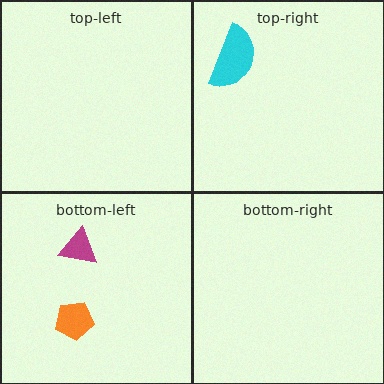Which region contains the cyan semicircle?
The top-right region.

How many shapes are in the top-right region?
1.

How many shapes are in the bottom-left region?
2.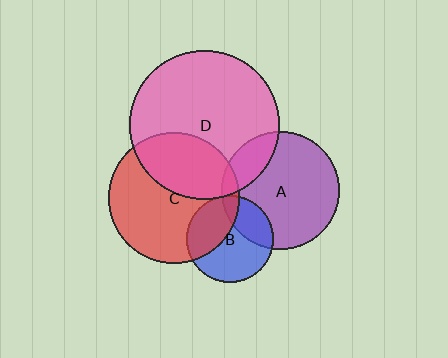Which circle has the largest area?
Circle D (pink).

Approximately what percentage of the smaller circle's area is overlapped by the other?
Approximately 20%.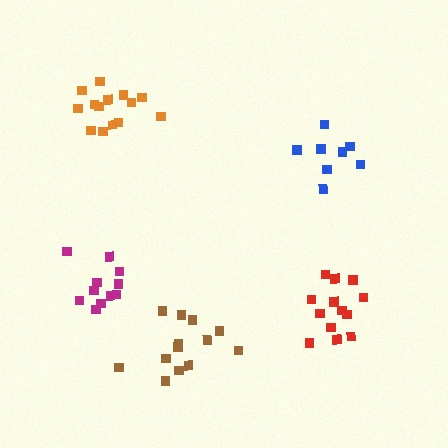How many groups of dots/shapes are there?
There are 5 groups.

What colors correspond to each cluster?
The clusters are colored: orange, brown, red, blue, magenta.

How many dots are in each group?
Group 1: 14 dots, Group 2: 13 dots, Group 3: 13 dots, Group 4: 9 dots, Group 5: 11 dots (60 total).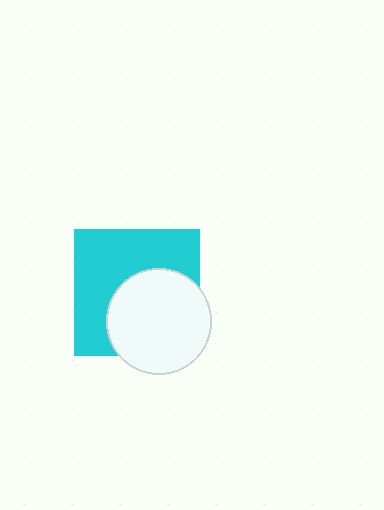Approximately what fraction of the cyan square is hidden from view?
Roughly 45% of the cyan square is hidden behind the white circle.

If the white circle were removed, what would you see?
You would see the complete cyan square.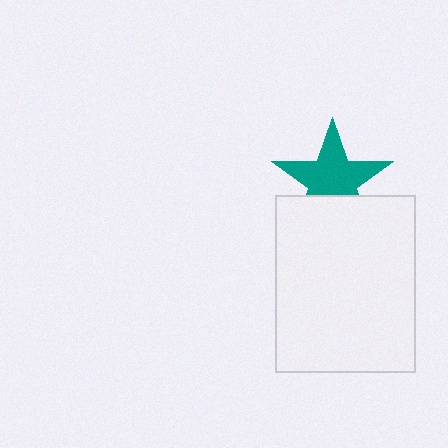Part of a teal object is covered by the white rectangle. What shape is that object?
It is a star.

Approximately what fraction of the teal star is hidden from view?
Roughly 30% of the teal star is hidden behind the white rectangle.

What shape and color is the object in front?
The object in front is a white rectangle.